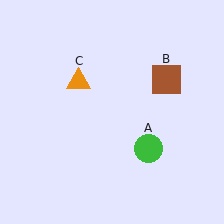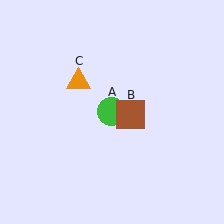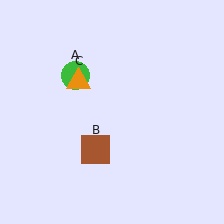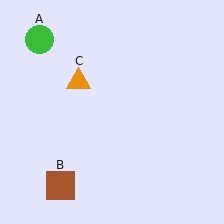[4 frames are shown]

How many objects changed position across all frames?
2 objects changed position: green circle (object A), brown square (object B).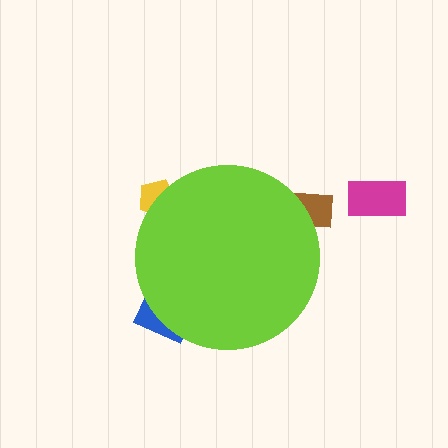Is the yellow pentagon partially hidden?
Yes, the yellow pentagon is partially hidden behind the lime circle.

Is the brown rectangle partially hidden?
Yes, the brown rectangle is partially hidden behind the lime circle.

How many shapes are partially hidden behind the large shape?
3 shapes are partially hidden.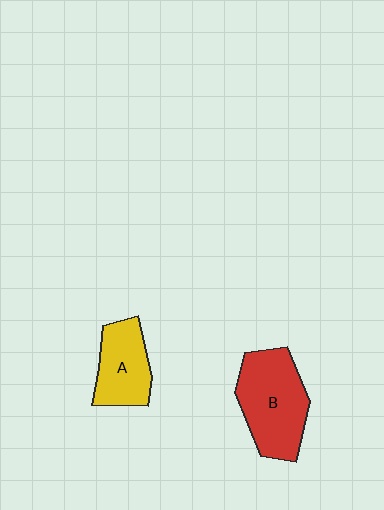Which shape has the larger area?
Shape B (red).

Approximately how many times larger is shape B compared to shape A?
Approximately 1.5 times.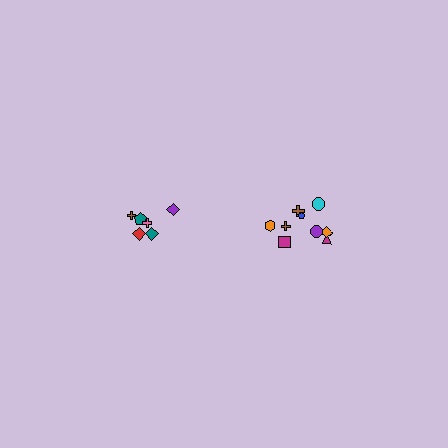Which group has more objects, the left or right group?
The right group.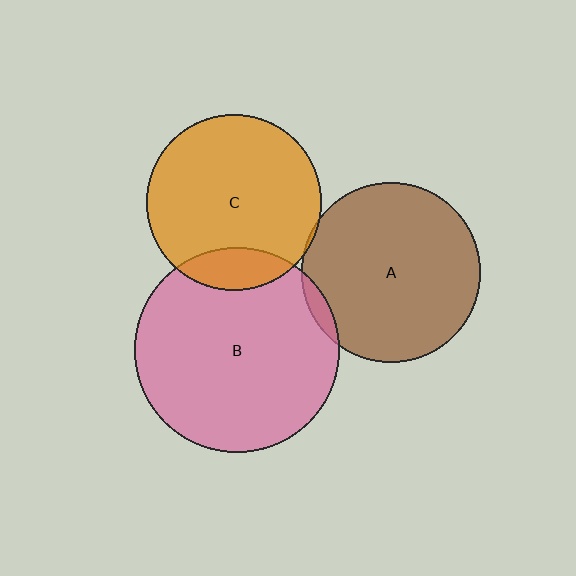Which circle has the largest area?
Circle B (pink).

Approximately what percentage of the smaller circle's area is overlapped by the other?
Approximately 5%.